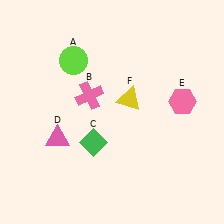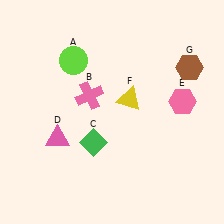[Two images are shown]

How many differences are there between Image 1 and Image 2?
There is 1 difference between the two images.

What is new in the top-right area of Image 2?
A brown hexagon (G) was added in the top-right area of Image 2.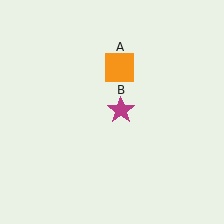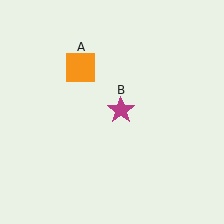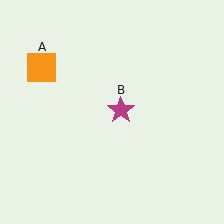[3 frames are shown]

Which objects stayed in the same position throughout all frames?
Magenta star (object B) remained stationary.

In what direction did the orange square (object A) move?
The orange square (object A) moved left.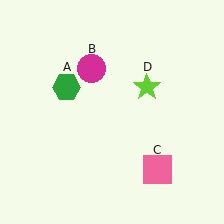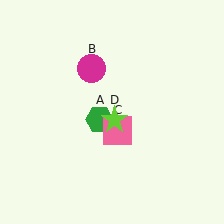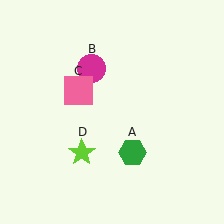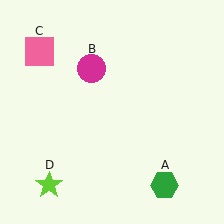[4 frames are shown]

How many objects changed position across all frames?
3 objects changed position: green hexagon (object A), pink square (object C), lime star (object D).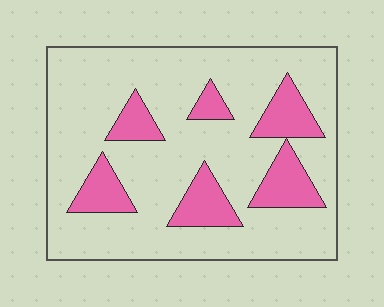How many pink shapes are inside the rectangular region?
6.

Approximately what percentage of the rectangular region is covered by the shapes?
Approximately 20%.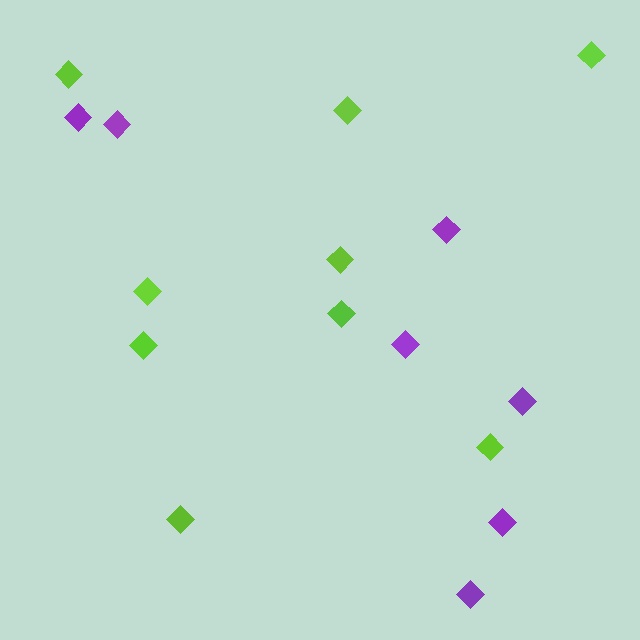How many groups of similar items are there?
There are 2 groups: one group of lime diamonds (9) and one group of purple diamonds (7).